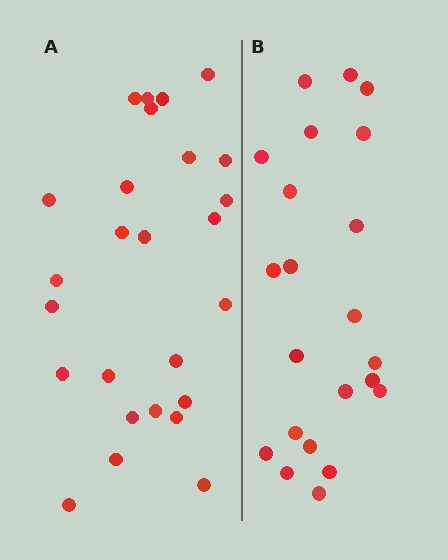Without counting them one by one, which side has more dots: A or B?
Region A (the left region) has more dots.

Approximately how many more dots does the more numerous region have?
Region A has about 4 more dots than region B.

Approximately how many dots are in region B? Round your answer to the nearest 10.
About 20 dots. (The exact count is 22, which rounds to 20.)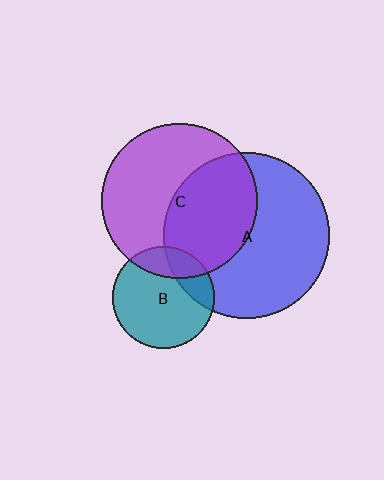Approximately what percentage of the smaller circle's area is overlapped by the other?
Approximately 20%.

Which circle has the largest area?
Circle A (blue).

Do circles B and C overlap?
Yes.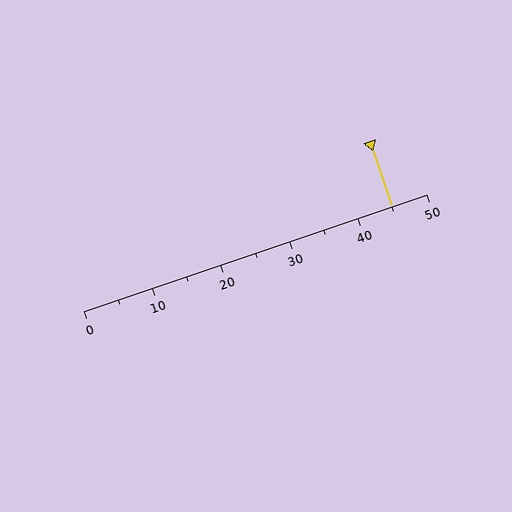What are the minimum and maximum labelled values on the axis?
The axis runs from 0 to 50.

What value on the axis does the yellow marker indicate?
The marker indicates approximately 45.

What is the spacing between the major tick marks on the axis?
The major ticks are spaced 10 apart.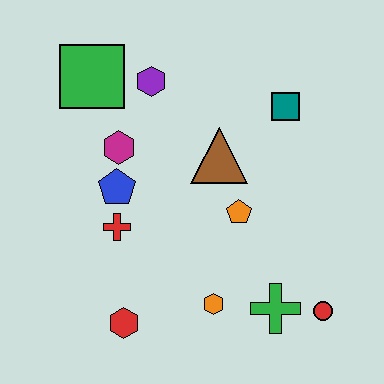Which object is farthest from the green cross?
The green square is farthest from the green cross.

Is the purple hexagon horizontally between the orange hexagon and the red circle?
No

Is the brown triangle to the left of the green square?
No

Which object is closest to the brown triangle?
The orange pentagon is closest to the brown triangle.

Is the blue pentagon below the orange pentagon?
No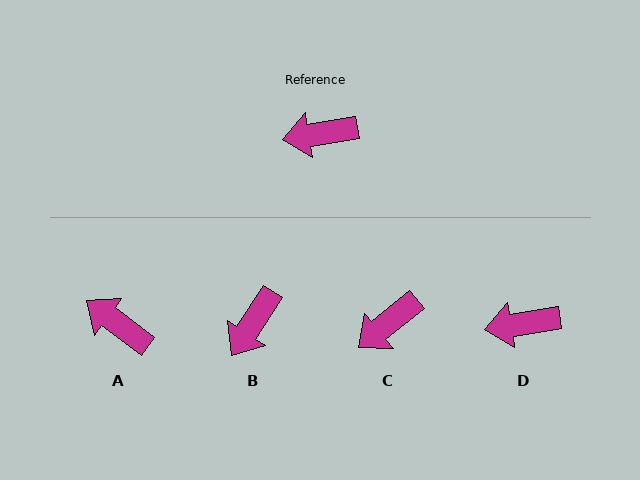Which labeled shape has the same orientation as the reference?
D.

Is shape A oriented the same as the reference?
No, it is off by about 46 degrees.